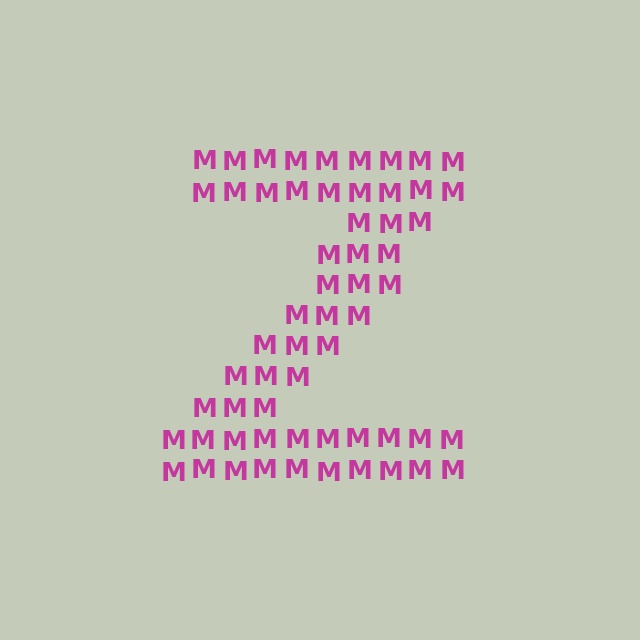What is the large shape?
The large shape is the letter Z.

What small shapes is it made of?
It is made of small letter M's.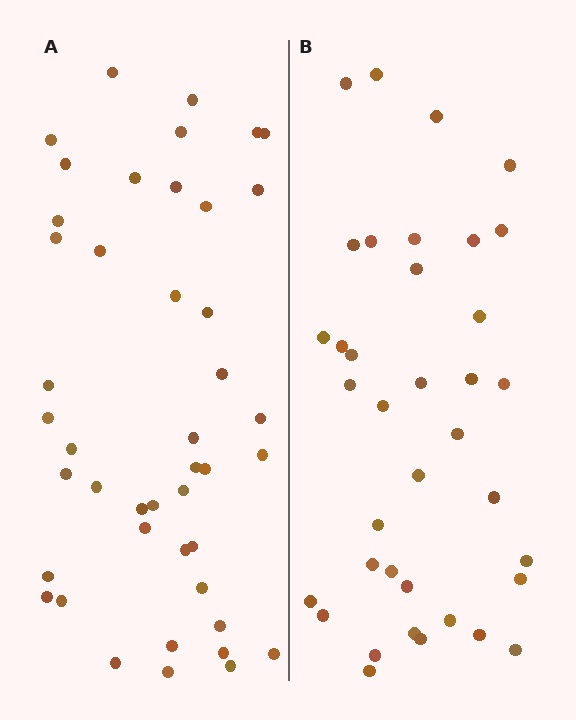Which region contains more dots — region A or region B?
Region A (the left region) has more dots.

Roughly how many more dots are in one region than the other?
Region A has roughly 8 or so more dots than region B.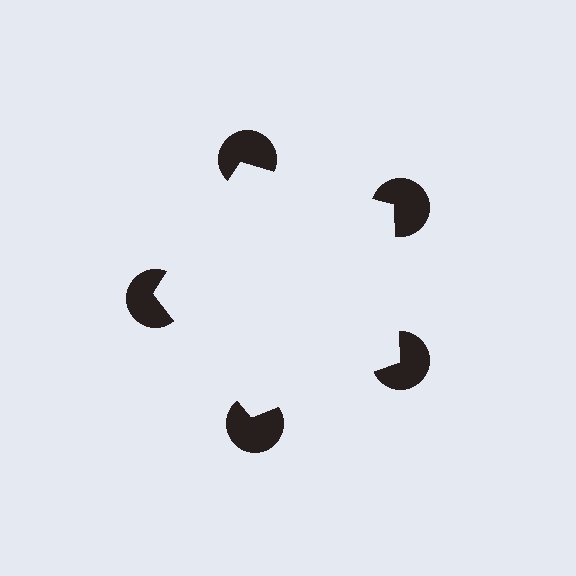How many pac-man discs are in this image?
There are 5 — one at each vertex of the illusory pentagon.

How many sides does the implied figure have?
5 sides.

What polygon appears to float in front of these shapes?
An illusory pentagon — its edges are inferred from the aligned wedge cuts in the pac-man discs, not physically drawn.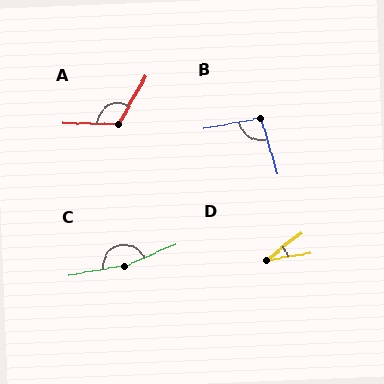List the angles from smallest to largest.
D (29°), B (96°), A (118°), C (166°).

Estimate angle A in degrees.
Approximately 118 degrees.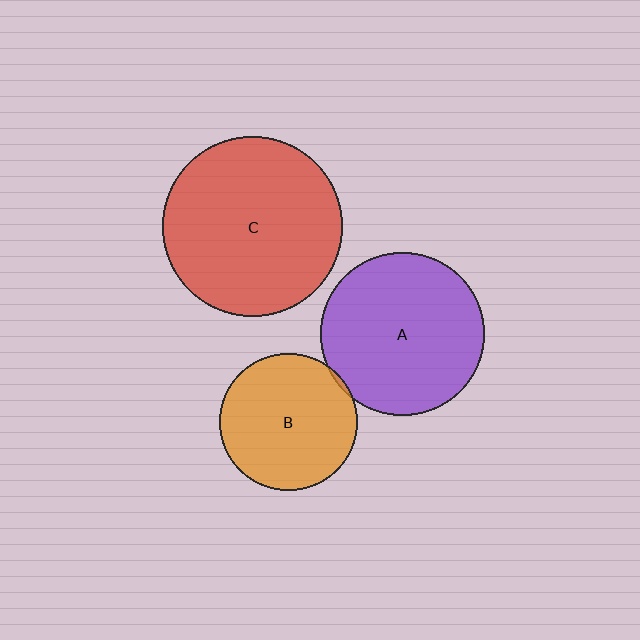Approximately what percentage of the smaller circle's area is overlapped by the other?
Approximately 5%.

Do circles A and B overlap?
Yes.